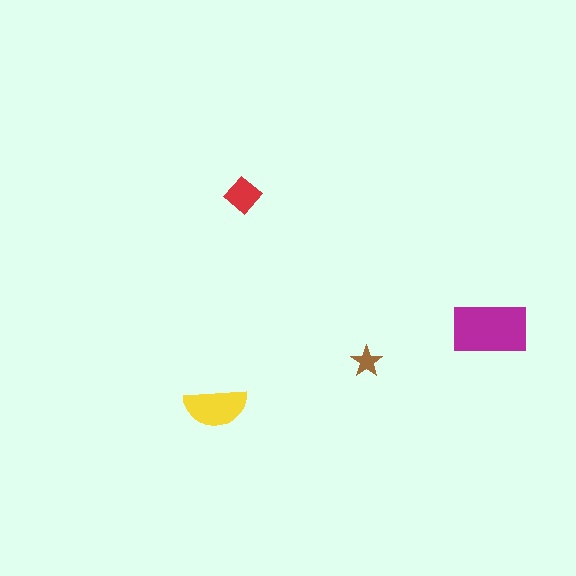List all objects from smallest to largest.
The brown star, the red diamond, the yellow semicircle, the magenta rectangle.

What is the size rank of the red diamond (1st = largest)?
3rd.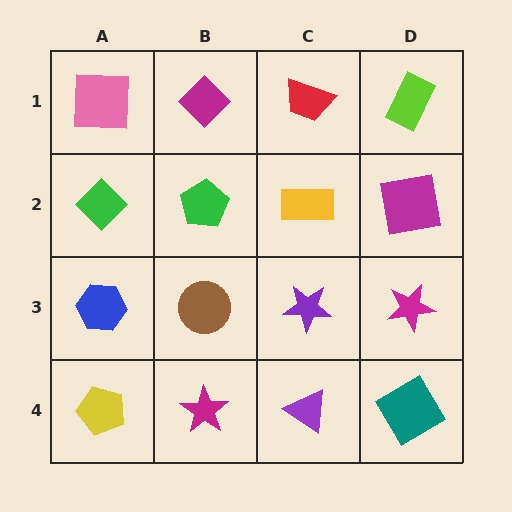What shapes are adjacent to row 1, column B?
A green pentagon (row 2, column B), a pink square (row 1, column A), a red trapezoid (row 1, column C).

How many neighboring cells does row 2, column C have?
4.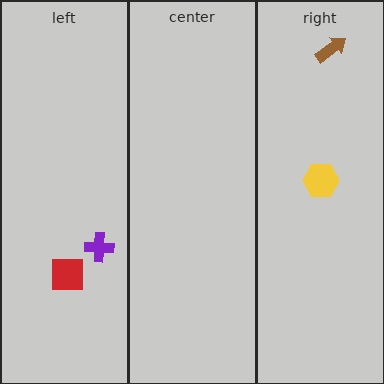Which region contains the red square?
The left region.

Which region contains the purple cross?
The left region.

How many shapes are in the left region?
2.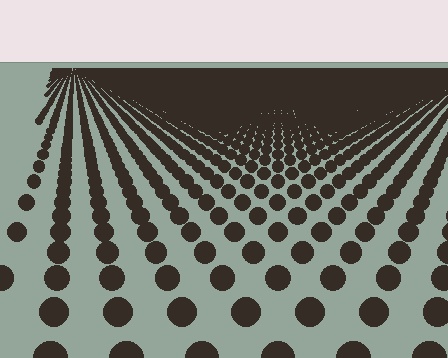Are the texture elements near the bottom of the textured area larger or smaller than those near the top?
Larger. Near the bottom, elements are closer to the viewer and appear at a bigger on-screen size.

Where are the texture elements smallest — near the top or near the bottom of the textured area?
Near the top.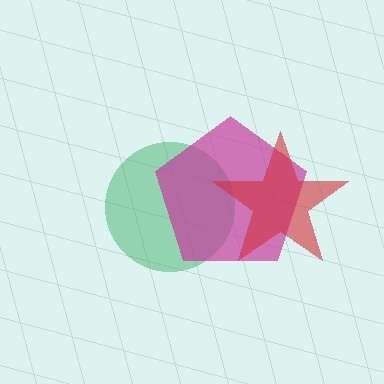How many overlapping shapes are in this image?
There are 3 overlapping shapes in the image.